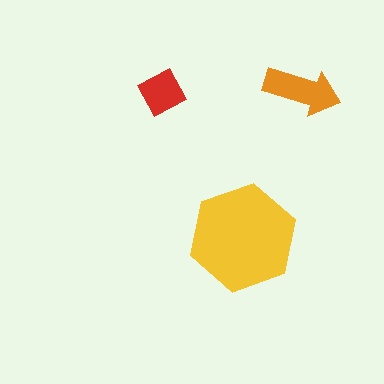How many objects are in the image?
There are 3 objects in the image.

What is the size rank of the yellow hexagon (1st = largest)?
1st.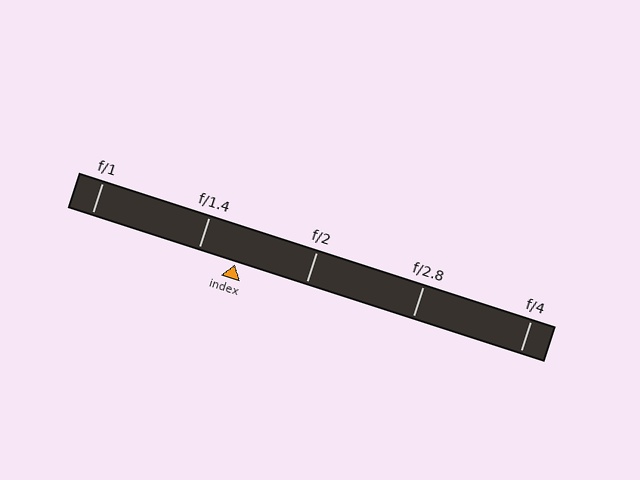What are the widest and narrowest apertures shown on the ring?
The widest aperture shown is f/1 and the narrowest is f/4.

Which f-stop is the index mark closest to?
The index mark is closest to f/1.4.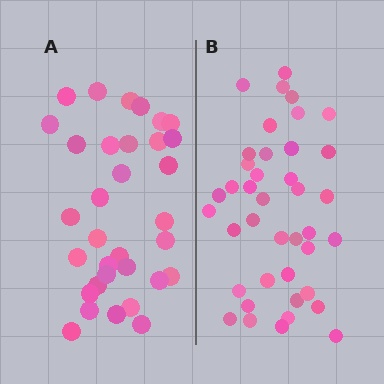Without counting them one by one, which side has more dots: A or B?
Region B (the right region) has more dots.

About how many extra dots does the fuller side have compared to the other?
Region B has roughly 8 or so more dots than region A.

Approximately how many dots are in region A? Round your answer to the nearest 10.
About 30 dots. (The exact count is 33, which rounds to 30.)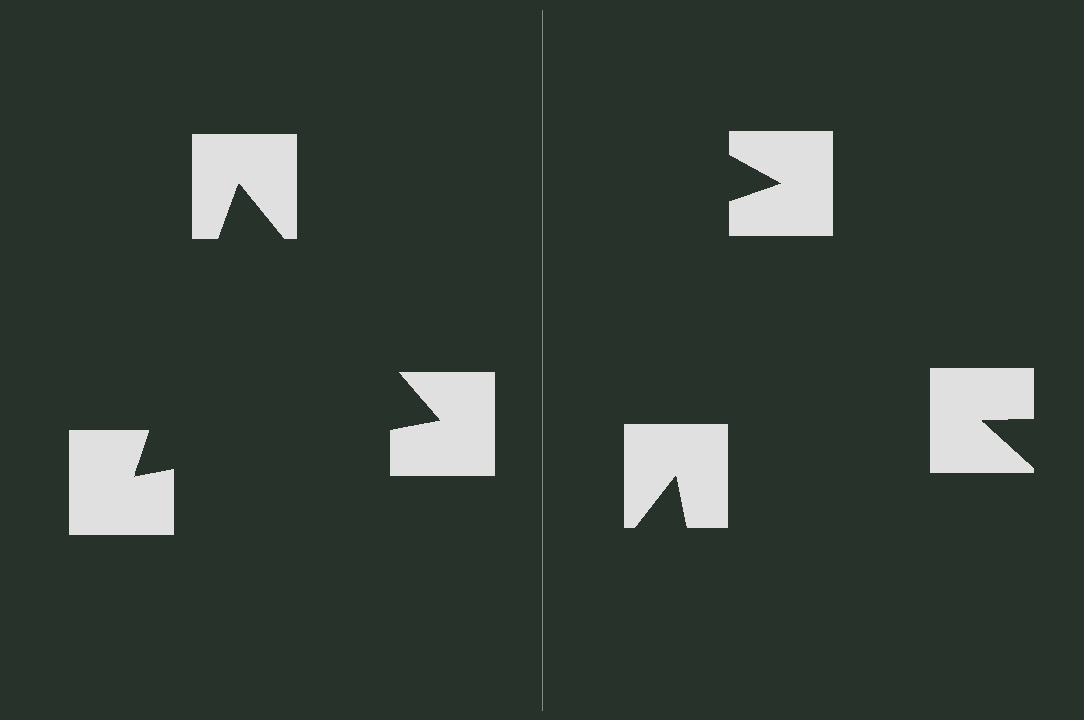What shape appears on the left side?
An illusory triangle.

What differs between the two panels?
The notched squares are positioned identically on both sides; only the wedge orientations differ. On the left they align to a triangle; on the right they are misaligned.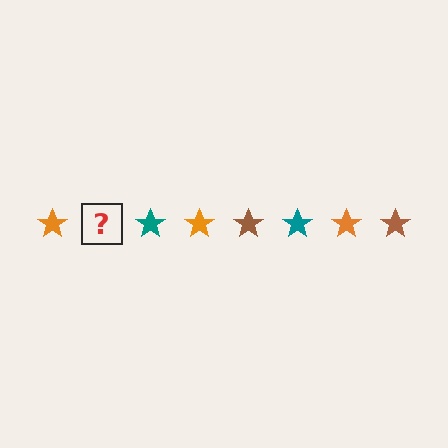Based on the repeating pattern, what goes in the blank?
The blank should be a brown star.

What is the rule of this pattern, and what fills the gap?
The rule is that the pattern cycles through orange, brown, teal stars. The gap should be filled with a brown star.